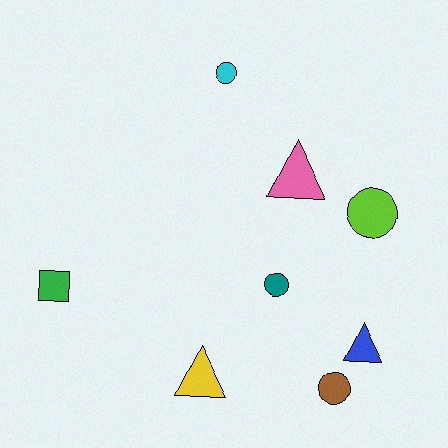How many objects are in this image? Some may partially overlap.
There are 8 objects.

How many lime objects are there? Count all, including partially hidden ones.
There is 1 lime object.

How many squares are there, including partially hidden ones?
There is 1 square.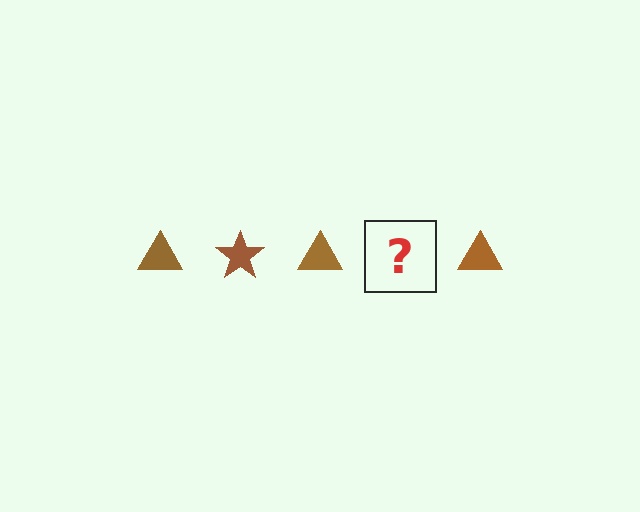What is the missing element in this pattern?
The missing element is a brown star.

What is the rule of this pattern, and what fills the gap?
The rule is that the pattern cycles through triangle, star shapes in brown. The gap should be filled with a brown star.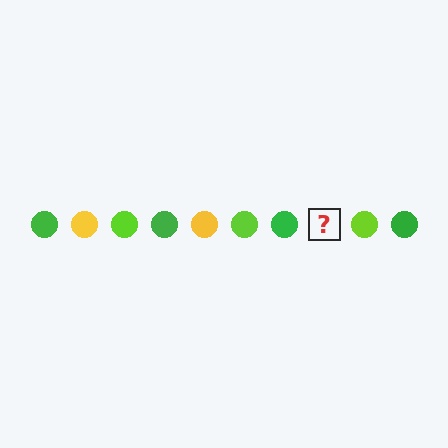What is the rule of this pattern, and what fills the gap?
The rule is that the pattern cycles through green, yellow, lime circles. The gap should be filled with a yellow circle.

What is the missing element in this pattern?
The missing element is a yellow circle.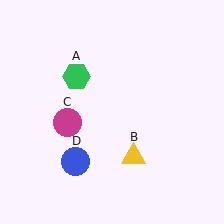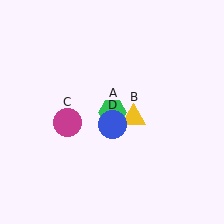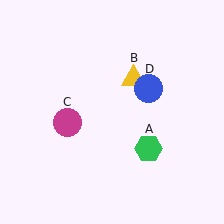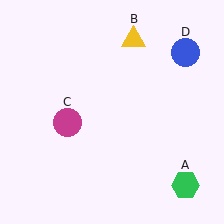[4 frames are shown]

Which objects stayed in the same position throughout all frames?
Magenta circle (object C) remained stationary.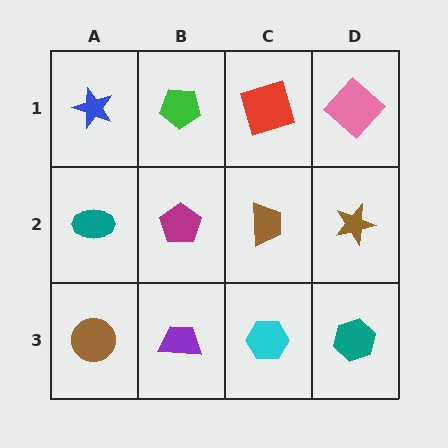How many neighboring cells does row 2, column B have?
4.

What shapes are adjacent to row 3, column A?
A teal ellipse (row 2, column A), a purple trapezoid (row 3, column B).